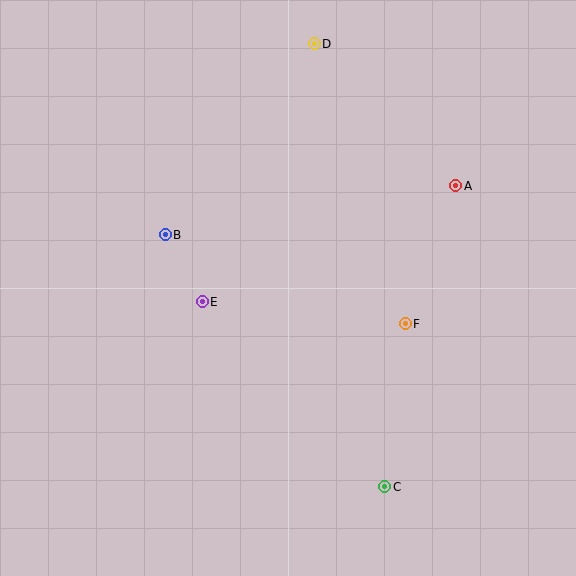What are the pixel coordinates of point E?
Point E is at (202, 302).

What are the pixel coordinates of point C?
Point C is at (385, 487).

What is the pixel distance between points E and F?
The distance between E and F is 204 pixels.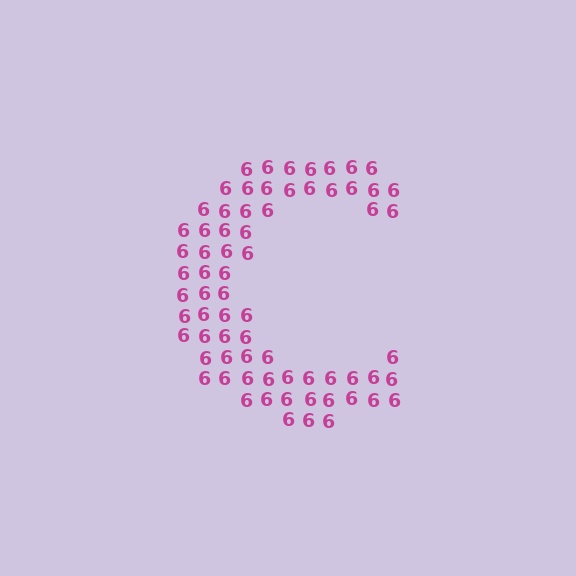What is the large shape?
The large shape is the letter C.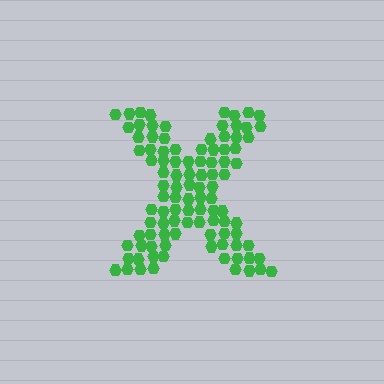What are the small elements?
The small elements are hexagons.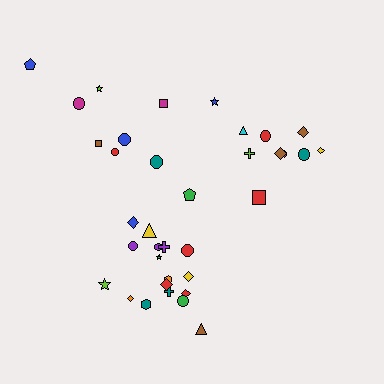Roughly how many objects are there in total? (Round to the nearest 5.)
Roughly 35 objects in total.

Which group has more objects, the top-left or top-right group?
The top-right group.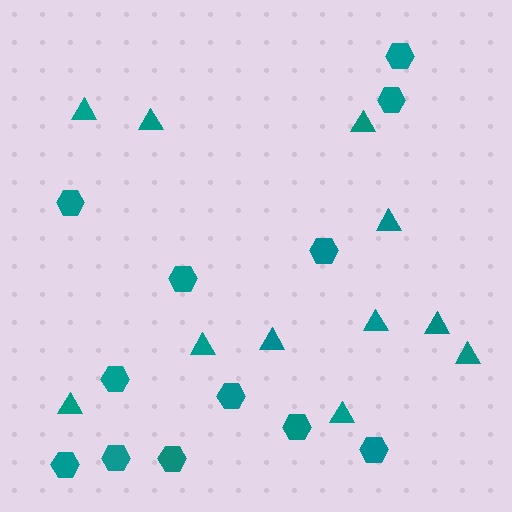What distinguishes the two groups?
There are 2 groups: one group of triangles (11) and one group of hexagons (12).